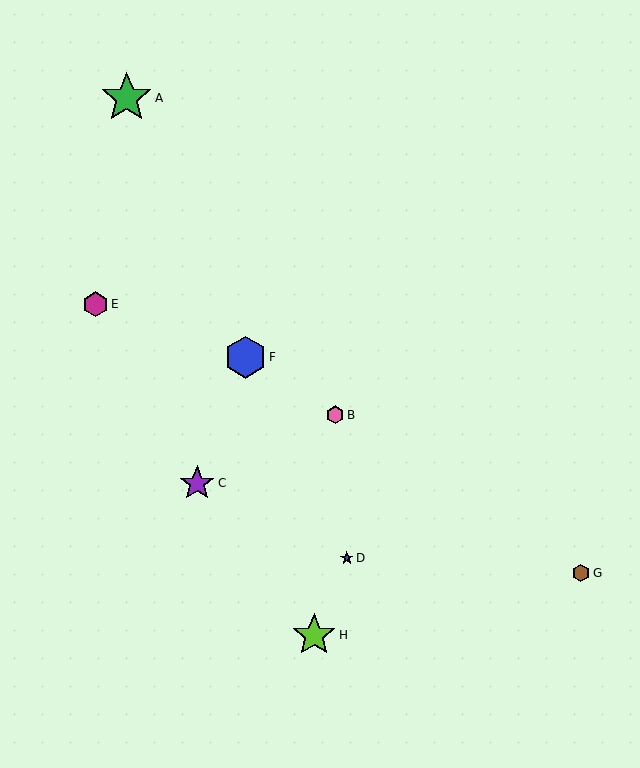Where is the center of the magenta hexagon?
The center of the magenta hexagon is at (96, 304).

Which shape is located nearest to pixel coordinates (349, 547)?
The blue star (labeled D) at (347, 558) is nearest to that location.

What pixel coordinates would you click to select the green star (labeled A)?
Click at (127, 98) to select the green star A.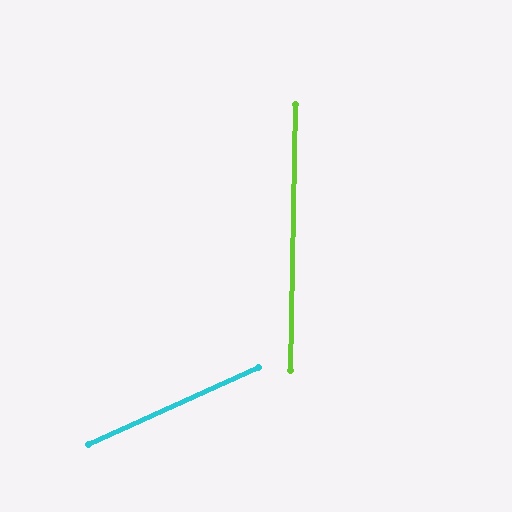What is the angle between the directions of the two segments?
Approximately 65 degrees.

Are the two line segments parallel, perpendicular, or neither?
Neither parallel nor perpendicular — they differ by about 65°.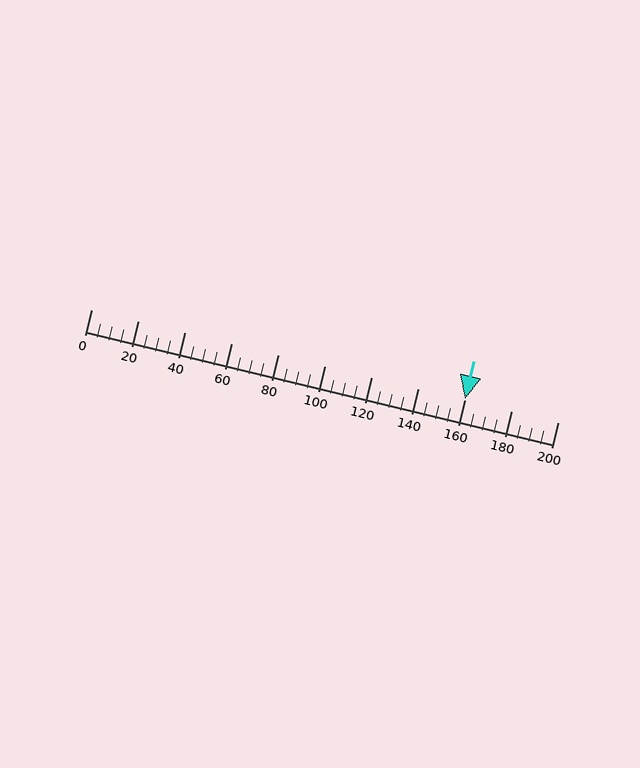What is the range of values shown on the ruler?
The ruler shows values from 0 to 200.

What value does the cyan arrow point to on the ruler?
The cyan arrow points to approximately 160.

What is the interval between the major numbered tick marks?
The major tick marks are spaced 20 units apart.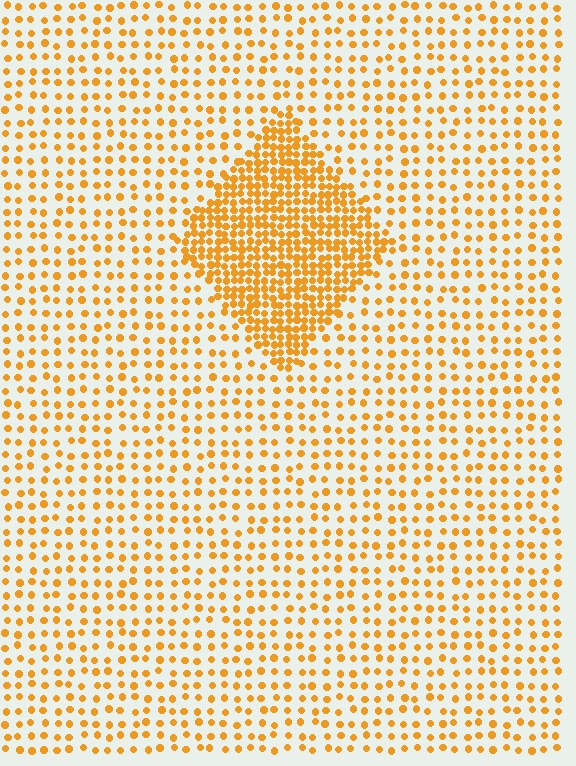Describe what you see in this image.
The image contains small orange elements arranged at two different densities. A diamond-shaped region is visible where the elements are more densely packed than the surrounding area.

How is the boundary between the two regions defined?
The boundary is defined by a change in element density (approximately 2.6x ratio). All elements are the same color, size, and shape.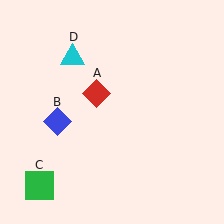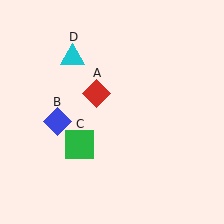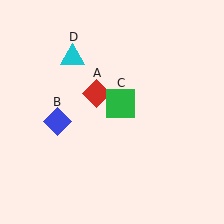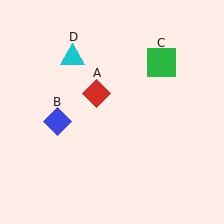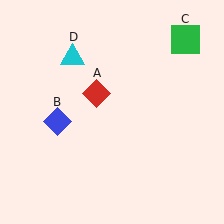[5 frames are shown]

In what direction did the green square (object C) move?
The green square (object C) moved up and to the right.